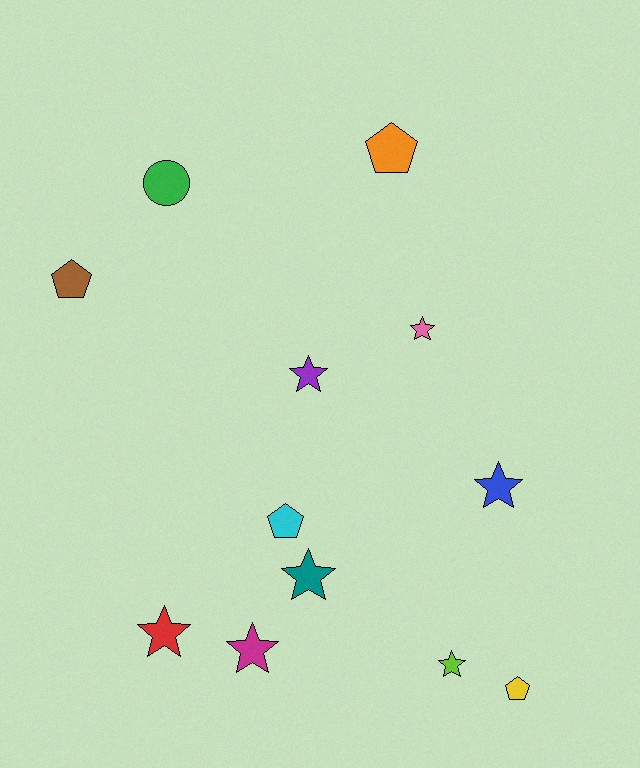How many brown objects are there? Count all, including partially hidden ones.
There is 1 brown object.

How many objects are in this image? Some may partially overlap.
There are 12 objects.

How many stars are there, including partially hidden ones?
There are 7 stars.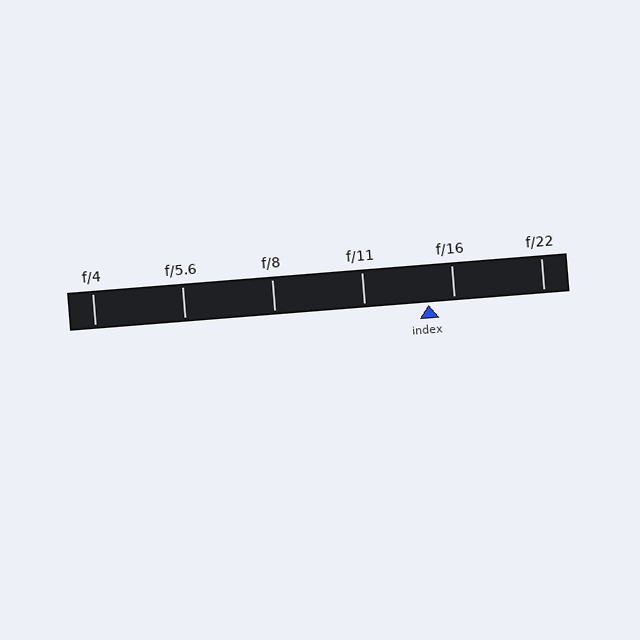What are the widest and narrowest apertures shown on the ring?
The widest aperture shown is f/4 and the narrowest is f/22.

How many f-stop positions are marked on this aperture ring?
There are 6 f-stop positions marked.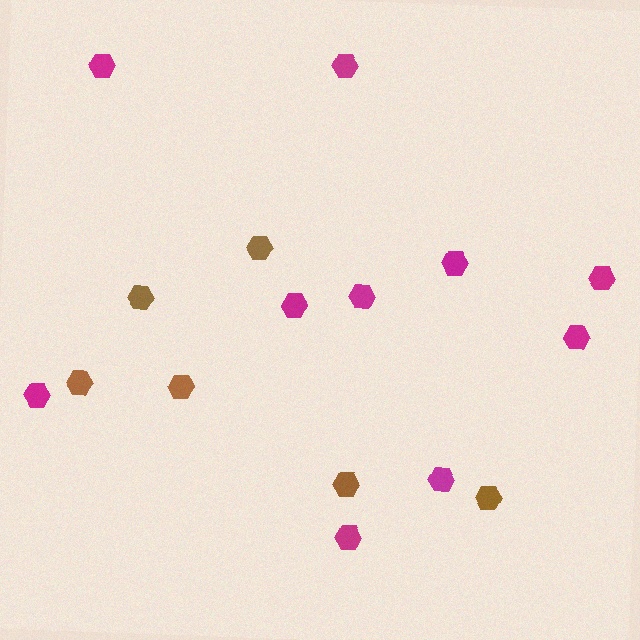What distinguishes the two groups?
There are 2 groups: one group of magenta hexagons (10) and one group of brown hexagons (6).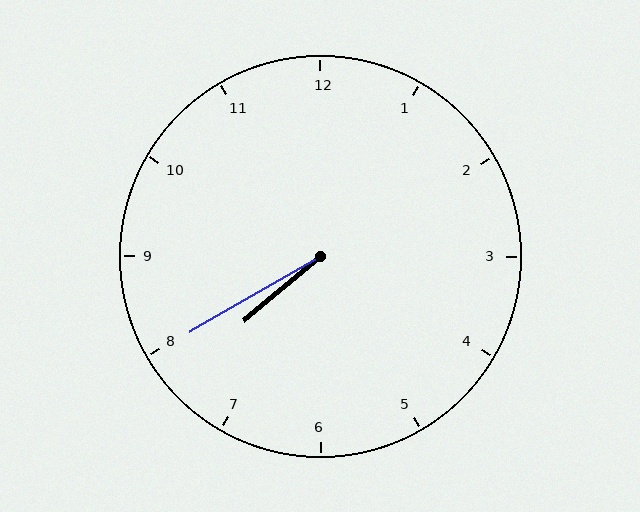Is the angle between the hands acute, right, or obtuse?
It is acute.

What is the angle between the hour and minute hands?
Approximately 10 degrees.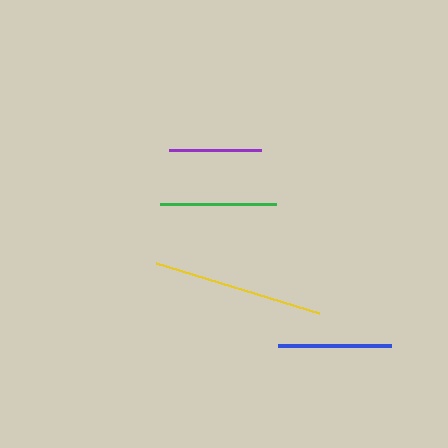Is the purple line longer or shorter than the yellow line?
The yellow line is longer than the purple line.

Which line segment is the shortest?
The purple line is the shortest at approximately 92 pixels.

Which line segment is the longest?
The yellow line is the longest at approximately 171 pixels.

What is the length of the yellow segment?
The yellow segment is approximately 171 pixels long.